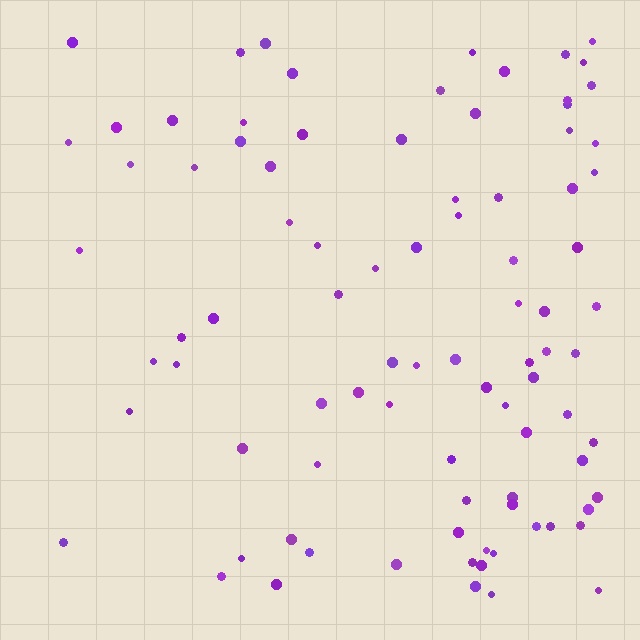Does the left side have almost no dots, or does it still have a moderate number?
Still a moderate number, just noticeably fewer than the right.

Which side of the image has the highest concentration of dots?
The right.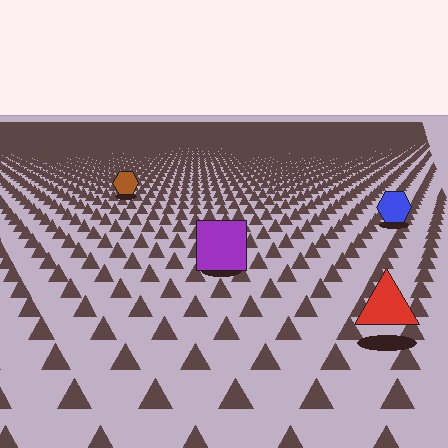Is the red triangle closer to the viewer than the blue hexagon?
Yes. The red triangle is closer — you can tell from the texture gradient: the ground texture is coarser near it.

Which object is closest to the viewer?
The red triangle is closest. The texture marks near it are larger and more spread out.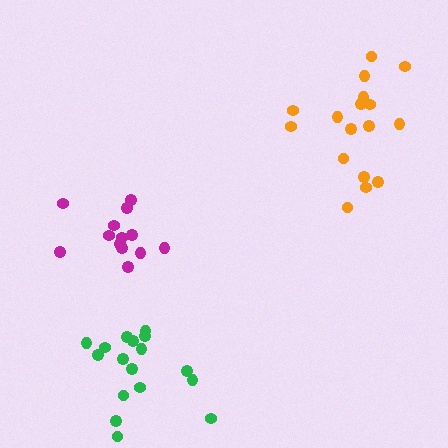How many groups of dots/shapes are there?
There are 3 groups.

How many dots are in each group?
Group 1: 17 dots, Group 2: 17 dots, Group 3: 13 dots (47 total).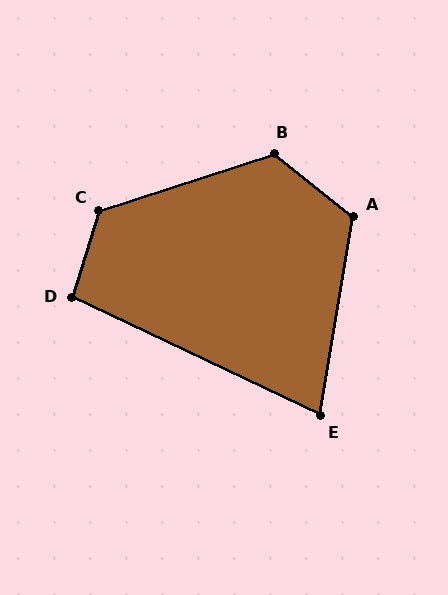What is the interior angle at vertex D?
Approximately 98 degrees (obtuse).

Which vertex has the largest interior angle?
C, at approximately 125 degrees.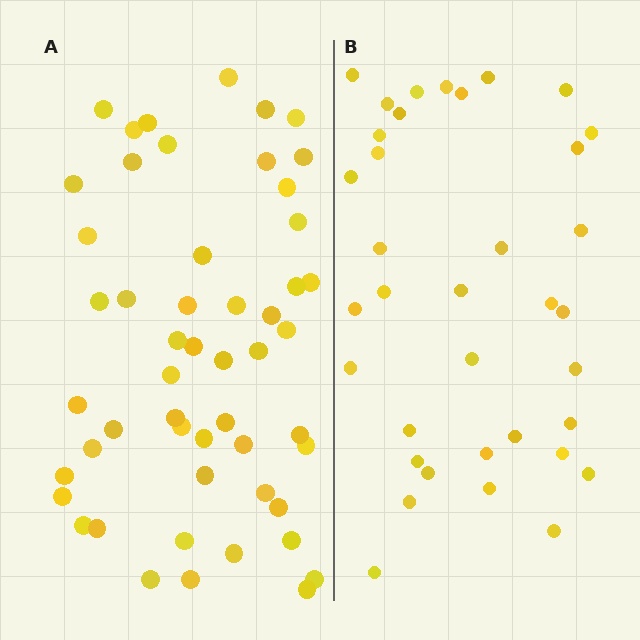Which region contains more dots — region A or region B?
Region A (the left region) has more dots.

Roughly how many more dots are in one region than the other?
Region A has approximately 15 more dots than region B.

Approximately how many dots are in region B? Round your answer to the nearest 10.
About 40 dots. (The exact count is 36, which rounds to 40.)